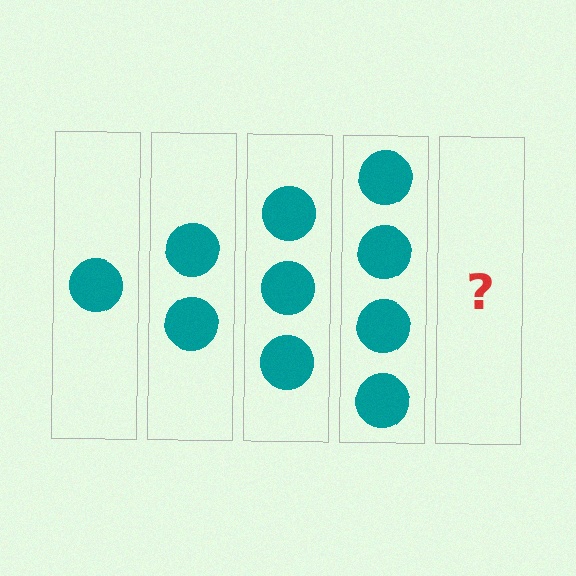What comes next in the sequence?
The next element should be 5 circles.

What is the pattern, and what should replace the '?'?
The pattern is that each step adds one more circle. The '?' should be 5 circles.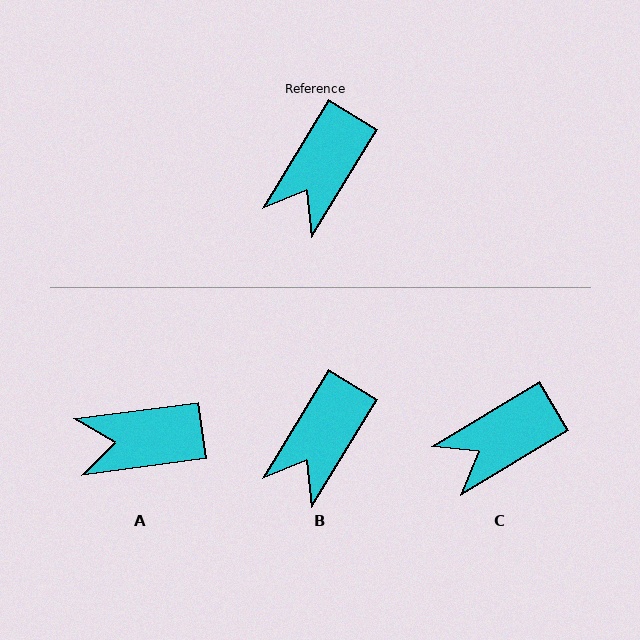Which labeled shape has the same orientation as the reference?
B.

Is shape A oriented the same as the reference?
No, it is off by about 51 degrees.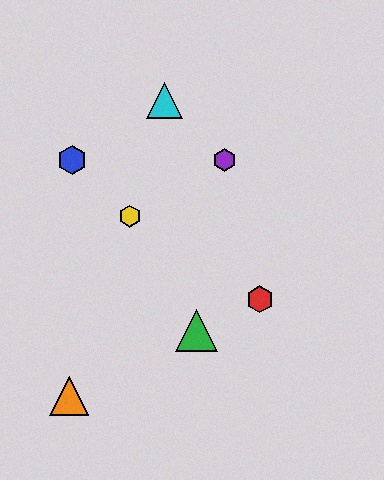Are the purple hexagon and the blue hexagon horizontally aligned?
Yes, both are at y≈160.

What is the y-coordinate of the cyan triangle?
The cyan triangle is at y≈101.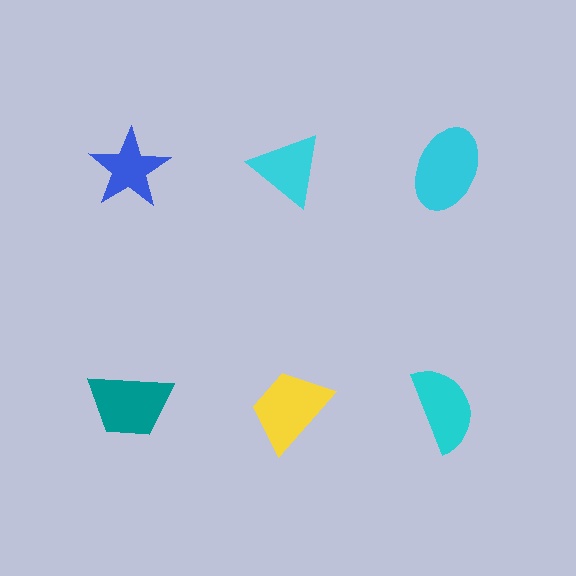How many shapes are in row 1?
3 shapes.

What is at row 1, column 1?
A blue star.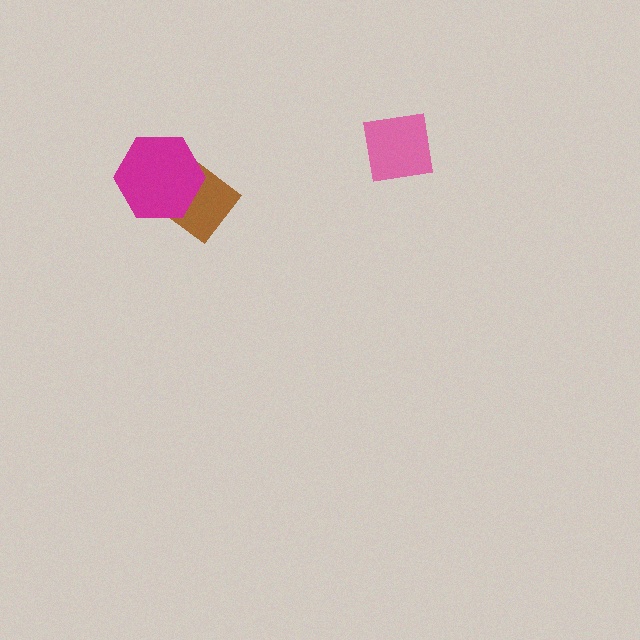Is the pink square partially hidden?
No, no other shape covers it.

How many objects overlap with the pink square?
0 objects overlap with the pink square.